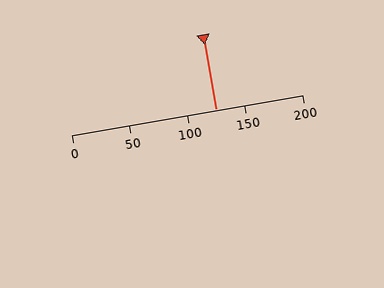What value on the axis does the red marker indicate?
The marker indicates approximately 125.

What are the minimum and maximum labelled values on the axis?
The axis runs from 0 to 200.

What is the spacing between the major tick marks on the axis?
The major ticks are spaced 50 apart.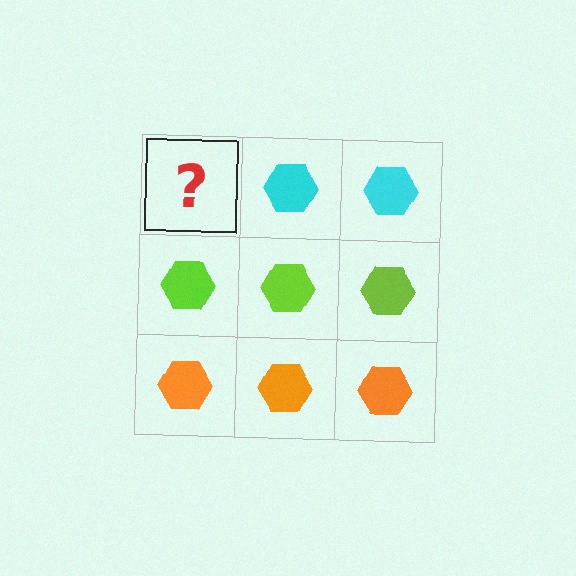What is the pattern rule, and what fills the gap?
The rule is that each row has a consistent color. The gap should be filled with a cyan hexagon.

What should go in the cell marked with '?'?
The missing cell should contain a cyan hexagon.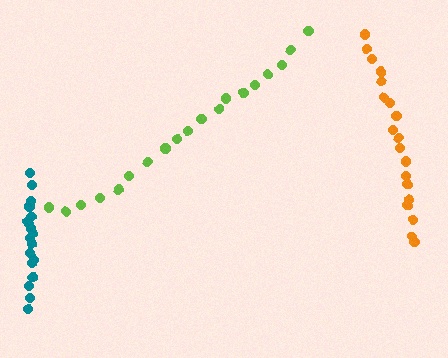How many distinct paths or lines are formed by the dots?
There are 3 distinct paths.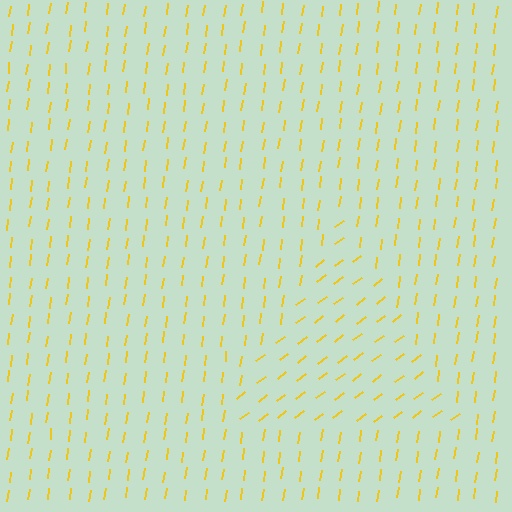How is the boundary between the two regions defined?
The boundary is defined purely by a change in line orientation (approximately 45 degrees difference). All lines are the same color and thickness.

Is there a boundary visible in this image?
Yes, there is a texture boundary formed by a change in line orientation.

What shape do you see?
I see a triangle.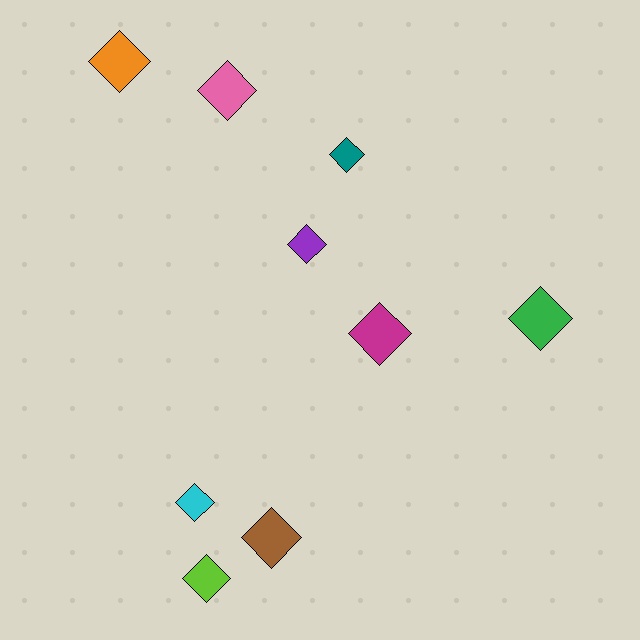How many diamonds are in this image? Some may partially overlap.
There are 9 diamonds.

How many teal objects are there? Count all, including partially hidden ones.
There is 1 teal object.